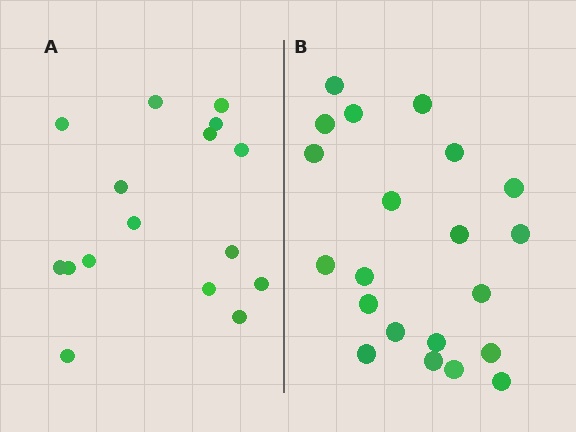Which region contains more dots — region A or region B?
Region B (the right region) has more dots.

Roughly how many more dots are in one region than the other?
Region B has about 5 more dots than region A.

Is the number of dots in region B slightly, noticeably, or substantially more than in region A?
Region B has noticeably more, but not dramatically so. The ratio is roughly 1.3 to 1.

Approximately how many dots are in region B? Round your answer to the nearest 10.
About 20 dots. (The exact count is 21, which rounds to 20.)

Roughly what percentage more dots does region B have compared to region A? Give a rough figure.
About 30% more.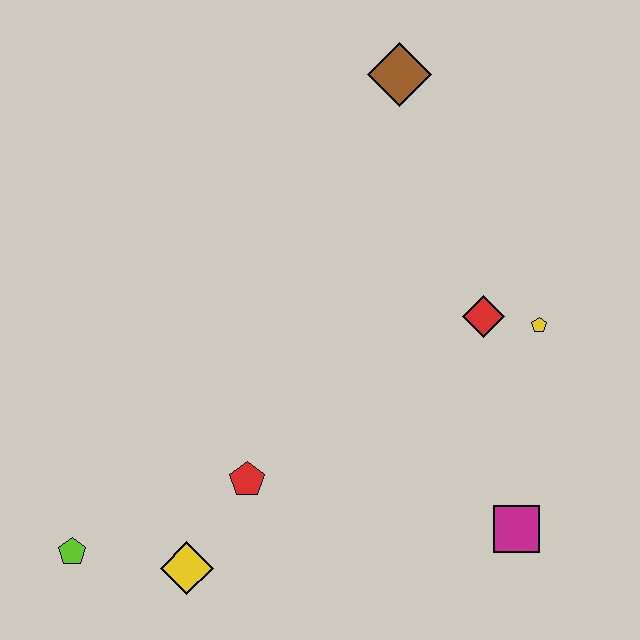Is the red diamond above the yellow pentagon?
Yes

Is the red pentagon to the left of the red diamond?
Yes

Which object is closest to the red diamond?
The yellow pentagon is closest to the red diamond.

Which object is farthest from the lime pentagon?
The brown diamond is farthest from the lime pentagon.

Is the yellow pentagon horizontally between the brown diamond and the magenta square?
No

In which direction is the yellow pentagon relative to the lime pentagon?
The yellow pentagon is to the right of the lime pentagon.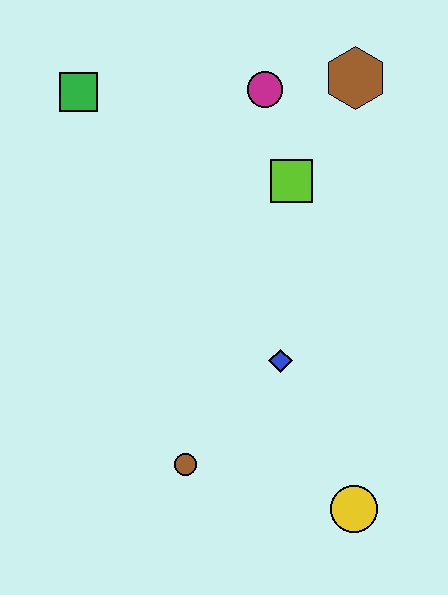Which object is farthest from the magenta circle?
The yellow circle is farthest from the magenta circle.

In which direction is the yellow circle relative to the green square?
The yellow circle is below the green square.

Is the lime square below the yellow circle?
No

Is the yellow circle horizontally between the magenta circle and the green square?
No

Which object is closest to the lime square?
The magenta circle is closest to the lime square.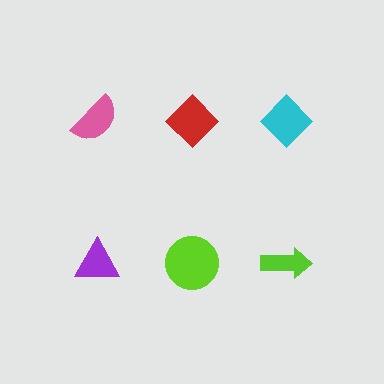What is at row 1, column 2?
A red diamond.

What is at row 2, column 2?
A lime circle.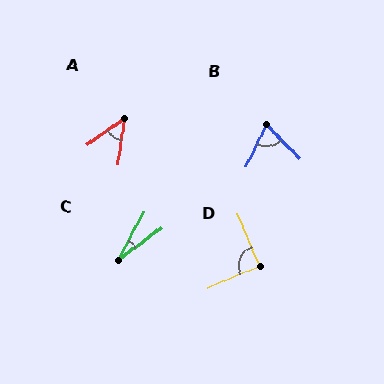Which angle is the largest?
D, at approximately 91 degrees.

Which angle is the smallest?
C, at approximately 26 degrees.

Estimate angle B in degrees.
Approximately 70 degrees.